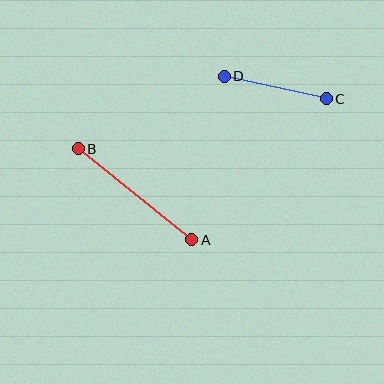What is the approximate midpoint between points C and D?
The midpoint is at approximately (275, 88) pixels.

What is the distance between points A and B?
The distance is approximately 145 pixels.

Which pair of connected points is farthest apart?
Points A and B are farthest apart.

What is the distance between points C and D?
The distance is approximately 105 pixels.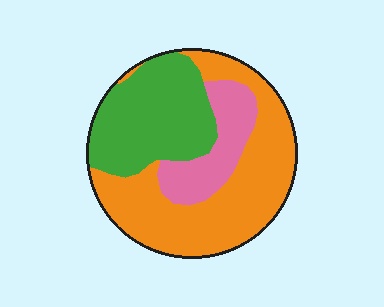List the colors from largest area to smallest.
From largest to smallest: orange, green, pink.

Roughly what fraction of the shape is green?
Green takes up between a sixth and a third of the shape.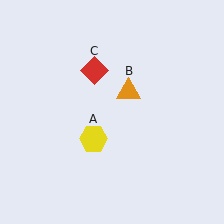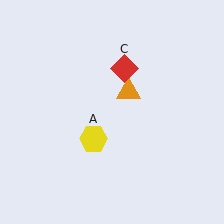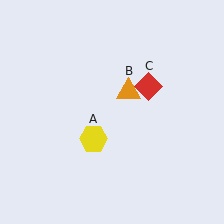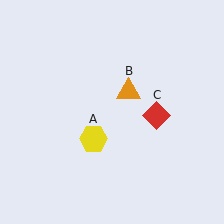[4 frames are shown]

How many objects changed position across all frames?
1 object changed position: red diamond (object C).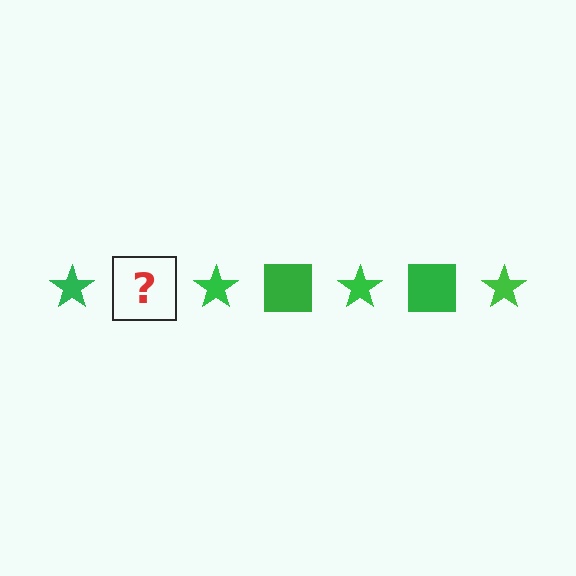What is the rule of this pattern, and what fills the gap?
The rule is that the pattern cycles through star, square shapes in green. The gap should be filled with a green square.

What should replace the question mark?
The question mark should be replaced with a green square.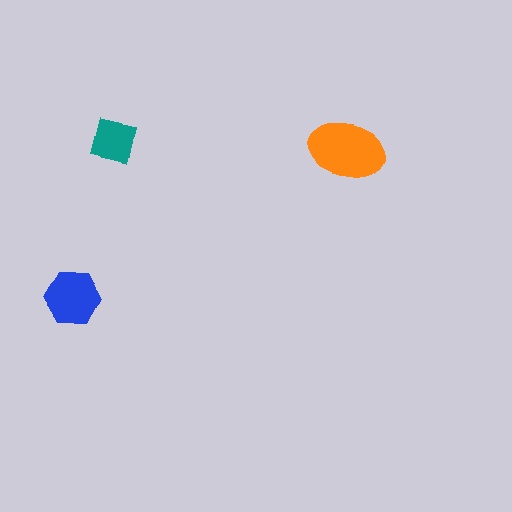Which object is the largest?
The orange ellipse.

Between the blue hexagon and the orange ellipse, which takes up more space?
The orange ellipse.